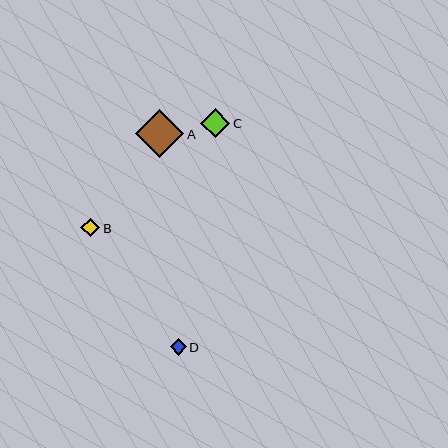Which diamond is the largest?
Diamond A is the largest with a size of approximately 48 pixels.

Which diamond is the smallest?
Diamond D is the smallest with a size of approximately 16 pixels.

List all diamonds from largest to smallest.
From largest to smallest: A, C, B, D.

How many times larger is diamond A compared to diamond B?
Diamond A is approximately 2.6 times the size of diamond B.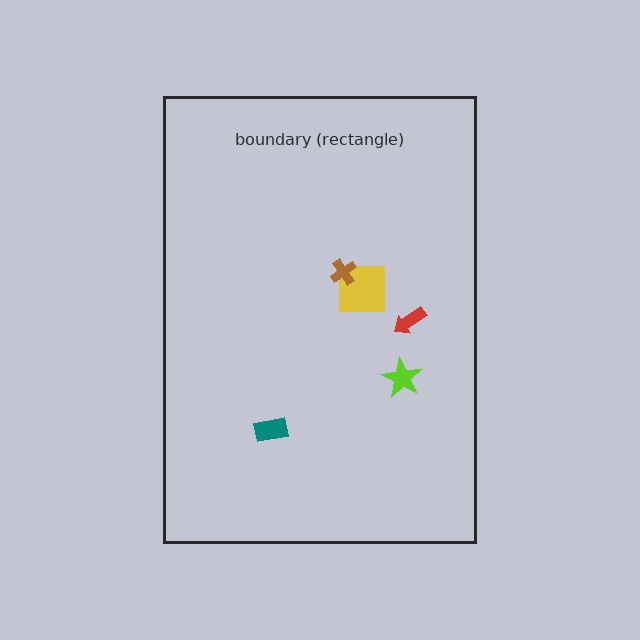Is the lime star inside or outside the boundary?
Inside.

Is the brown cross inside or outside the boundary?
Inside.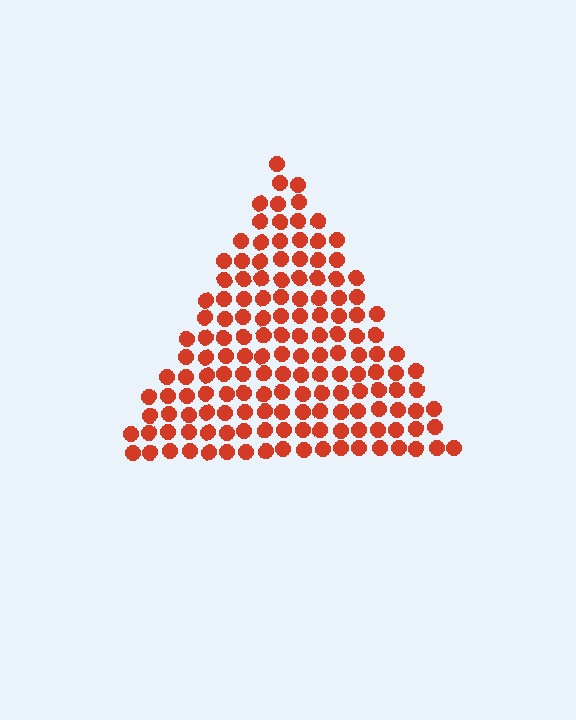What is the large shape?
The large shape is a triangle.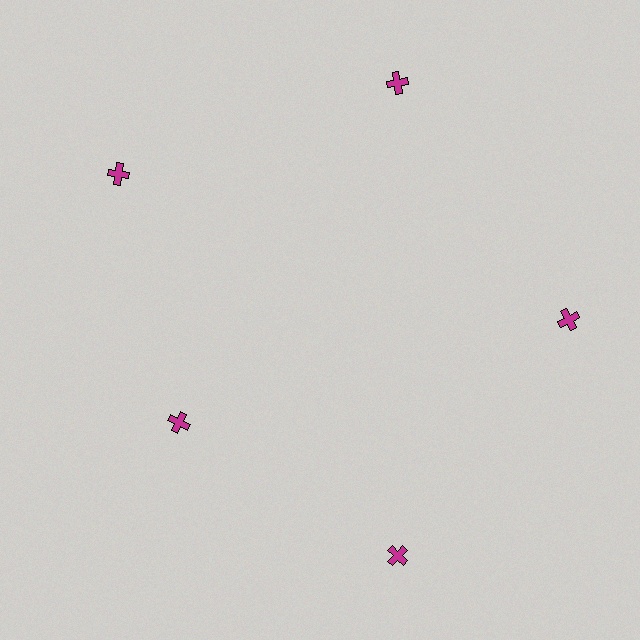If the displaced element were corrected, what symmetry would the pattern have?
It would have 5-fold rotational symmetry — the pattern would map onto itself every 72 degrees.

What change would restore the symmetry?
The symmetry would be restored by moving it outward, back onto the ring so that all 5 crosses sit at equal angles and equal distance from the center.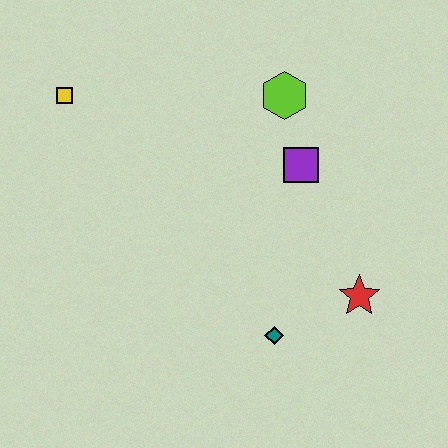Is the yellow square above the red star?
Yes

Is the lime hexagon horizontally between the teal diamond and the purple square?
Yes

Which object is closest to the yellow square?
The lime hexagon is closest to the yellow square.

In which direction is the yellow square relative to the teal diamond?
The yellow square is above the teal diamond.